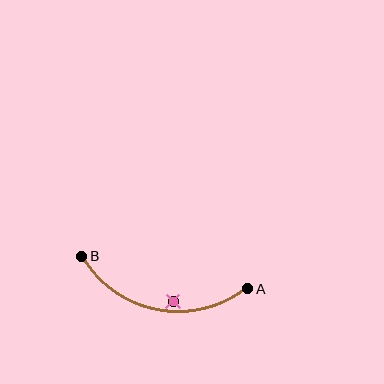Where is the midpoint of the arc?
The arc midpoint is the point on the curve farthest from the straight line joining A and B. It sits below that line.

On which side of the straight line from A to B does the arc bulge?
The arc bulges below the straight line connecting A and B.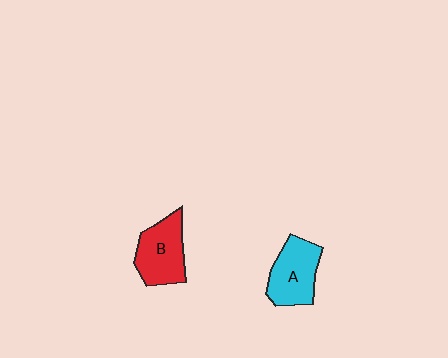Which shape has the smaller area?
Shape A (cyan).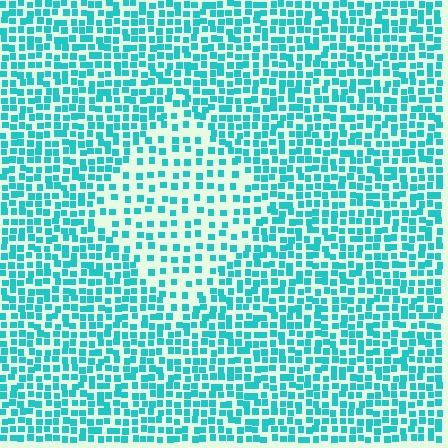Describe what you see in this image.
The image contains small cyan elements arranged at two different densities. A diamond-shaped region is visible where the elements are less densely packed than the surrounding area.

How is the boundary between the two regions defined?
The boundary is defined by a change in element density (approximately 1.9x ratio). All elements are the same color, size, and shape.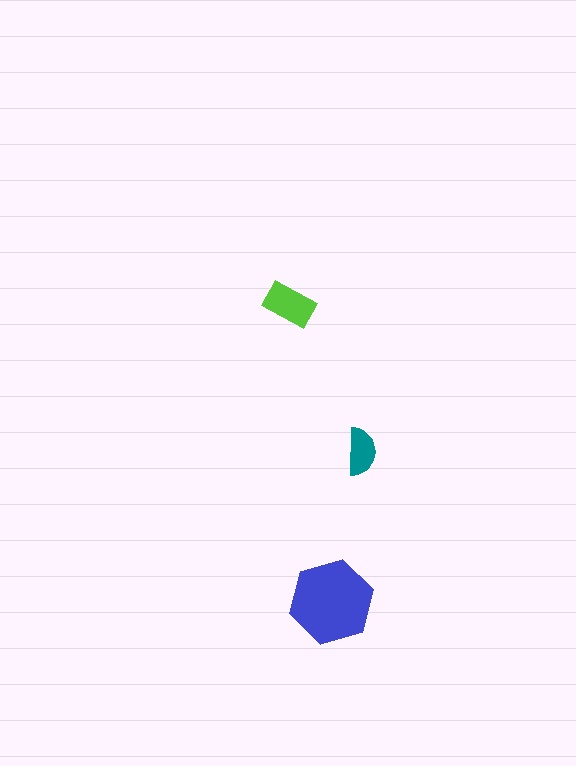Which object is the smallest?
The teal semicircle.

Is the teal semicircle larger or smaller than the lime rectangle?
Smaller.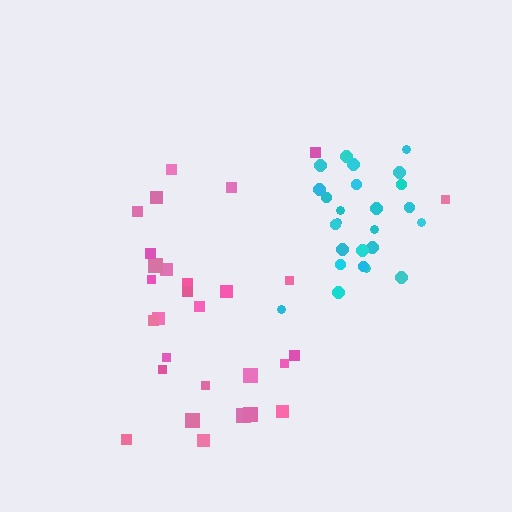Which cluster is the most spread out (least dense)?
Pink.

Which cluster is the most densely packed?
Cyan.